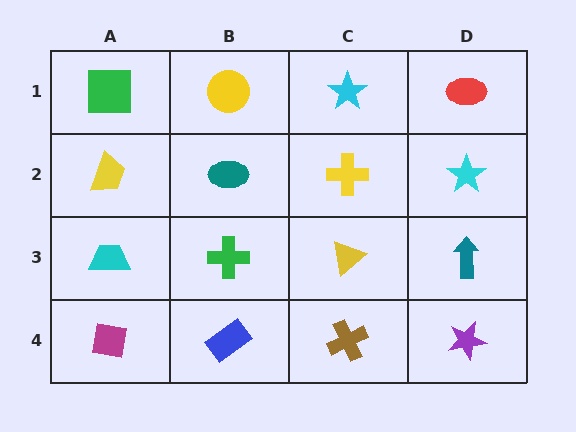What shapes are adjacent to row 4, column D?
A teal arrow (row 3, column D), a brown cross (row 4, column C).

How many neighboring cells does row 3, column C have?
4.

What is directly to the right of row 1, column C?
A red ellipse.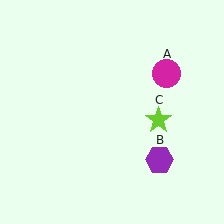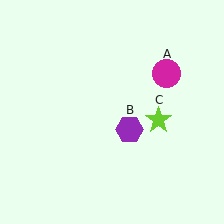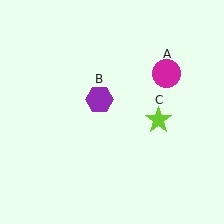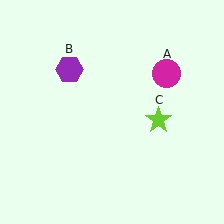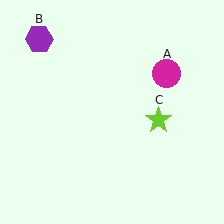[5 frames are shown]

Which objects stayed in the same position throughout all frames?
Magenta circle (object A) and lime star (object C) remained stationary.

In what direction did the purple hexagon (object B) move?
The purple hexagon (object B) moved up and to the left.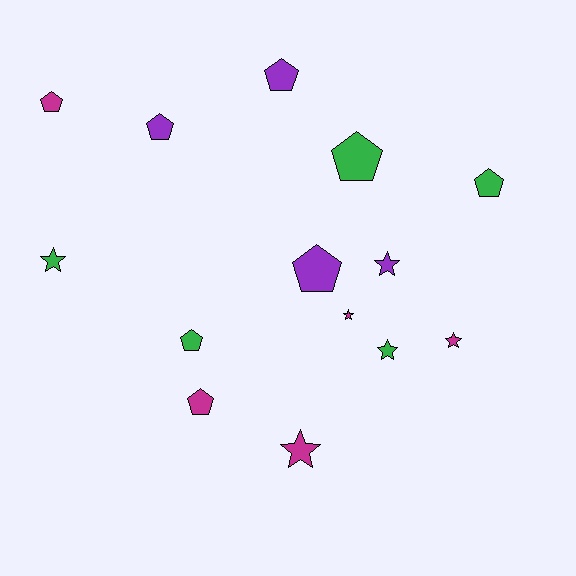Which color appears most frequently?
Magenta, with 5 objects.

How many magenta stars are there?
There are 3 magenta stars.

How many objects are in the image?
There are 14 objects.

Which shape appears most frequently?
Pentagon, with 8 objects.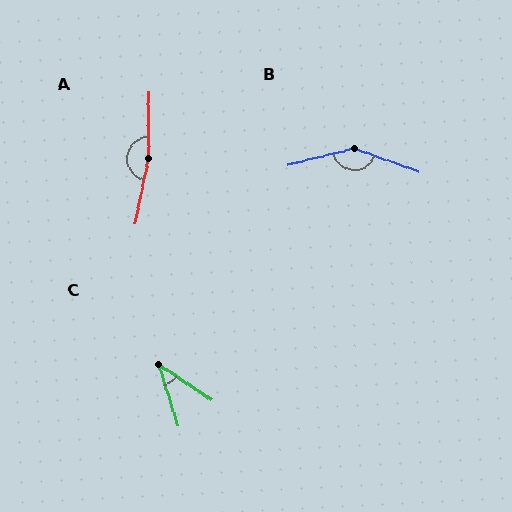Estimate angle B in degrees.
Approximately 146 degrees.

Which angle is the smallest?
C, at approximately 39 degrees.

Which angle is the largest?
A, at approximately 169 degrees.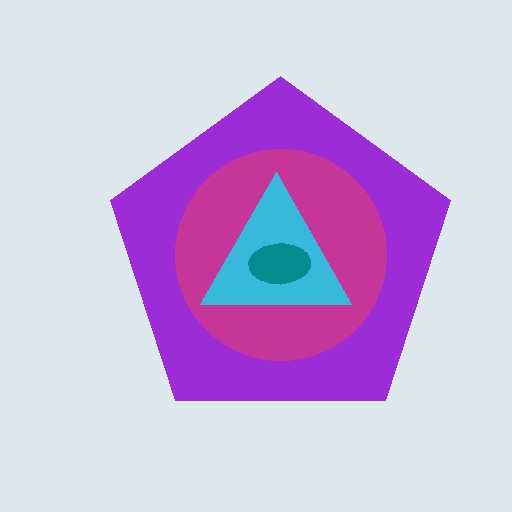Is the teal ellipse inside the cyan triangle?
Yes.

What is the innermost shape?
The teal ellipse.